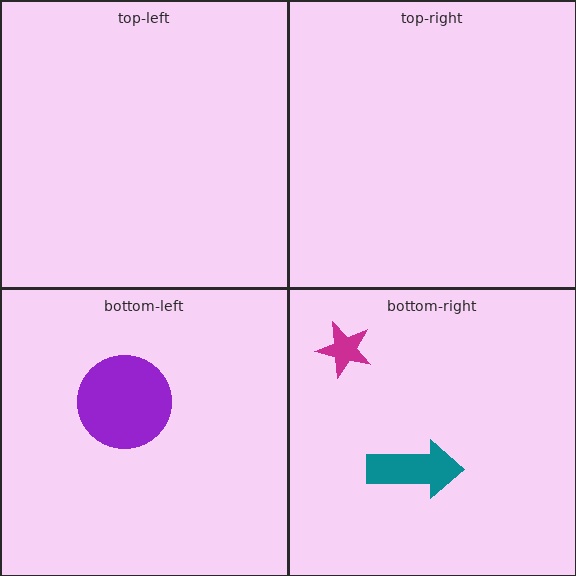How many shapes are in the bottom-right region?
2.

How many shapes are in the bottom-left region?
1.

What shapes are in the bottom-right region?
The teal arrow, the magenta star.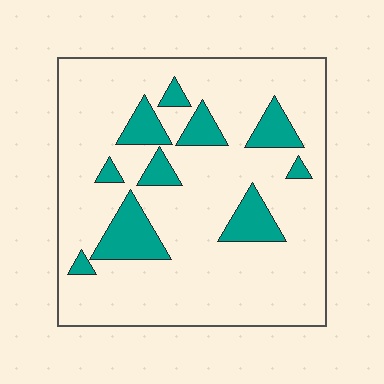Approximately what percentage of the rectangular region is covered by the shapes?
Approximately 15%.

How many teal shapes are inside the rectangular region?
10.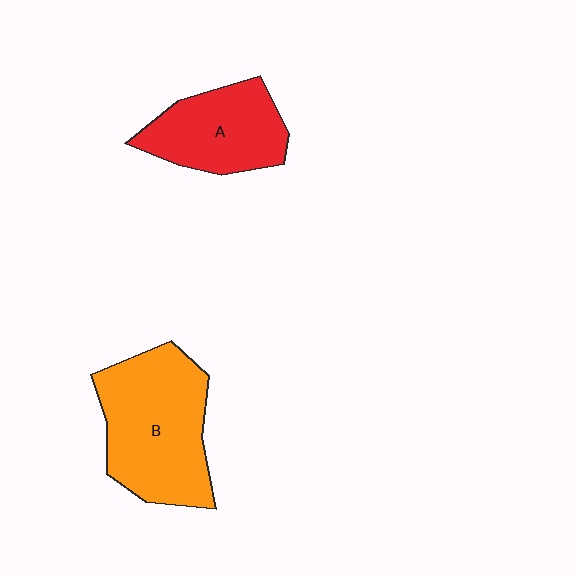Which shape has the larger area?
Shape B (orange).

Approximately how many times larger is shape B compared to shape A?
Approximately 1.5 times.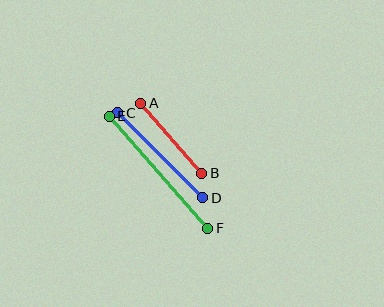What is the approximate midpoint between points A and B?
The midpoint is at approximately (171, 138) pixels.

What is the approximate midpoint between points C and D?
The midpoint is at approximately (160, 155) pixels.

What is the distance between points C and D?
The distance is approximately 120 pixels.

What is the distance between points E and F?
The distance is approximately 149 pixels.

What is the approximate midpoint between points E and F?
The midpoint is at approximately (159, 172) pixels.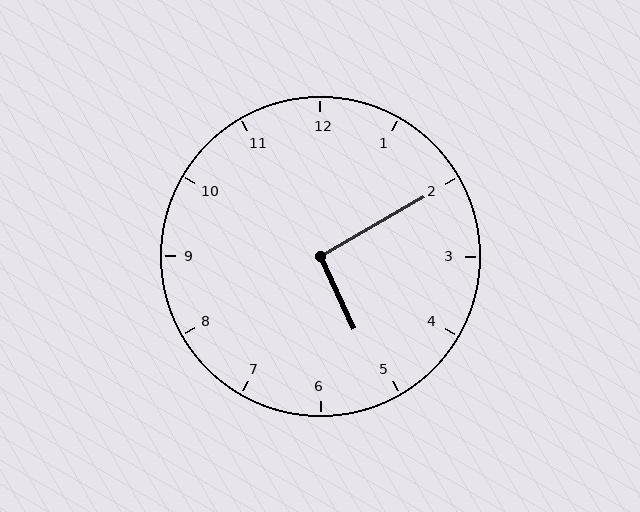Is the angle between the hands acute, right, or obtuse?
It is right.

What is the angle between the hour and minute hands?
Approximately 95 degrees.